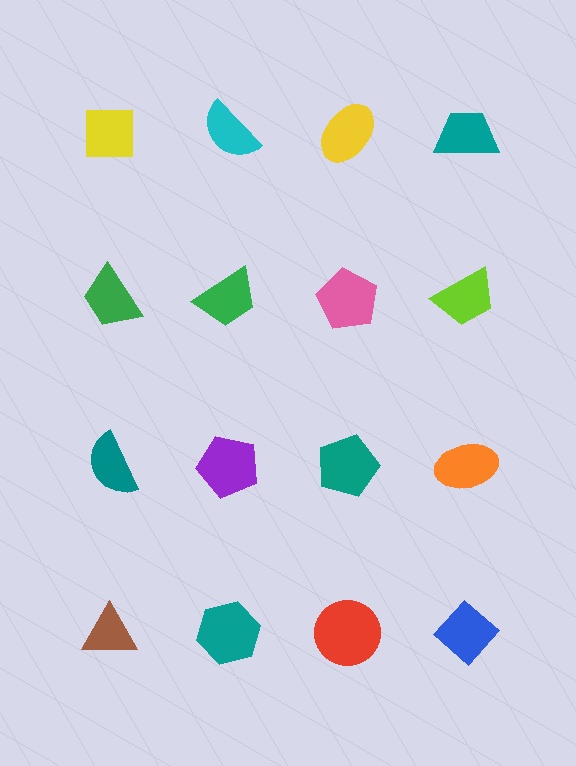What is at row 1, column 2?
A cyan semicircle.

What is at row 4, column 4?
A blue diamond.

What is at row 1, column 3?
A yellow ellipse.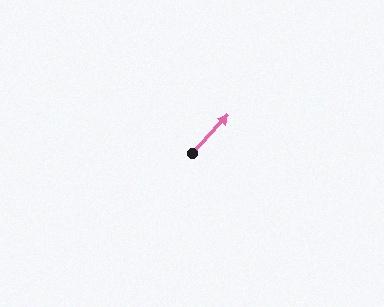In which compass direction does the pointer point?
Northeast.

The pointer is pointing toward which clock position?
Roughly 1 o'clock.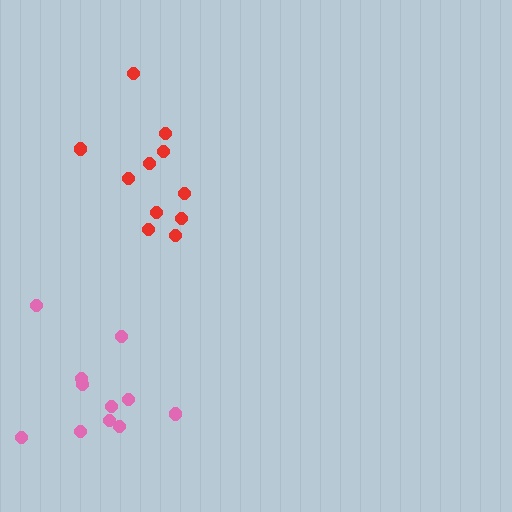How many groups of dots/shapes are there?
There are 2 groups.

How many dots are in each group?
Group 1: 11 dots, Group 2: 11 dots (22 total).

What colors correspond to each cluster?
The clusters are colored: red, pink.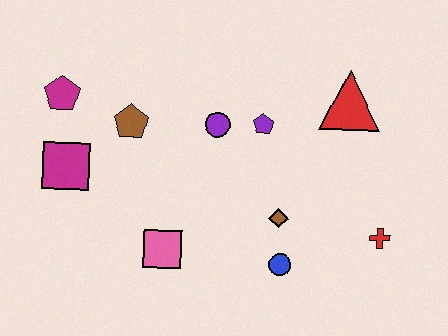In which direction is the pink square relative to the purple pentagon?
The pink square is below the purple pentagon.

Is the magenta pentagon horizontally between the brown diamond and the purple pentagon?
No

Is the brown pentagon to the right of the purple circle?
No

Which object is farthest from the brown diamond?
The magenta pentagon is farthest from the brown diamond.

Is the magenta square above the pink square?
Yes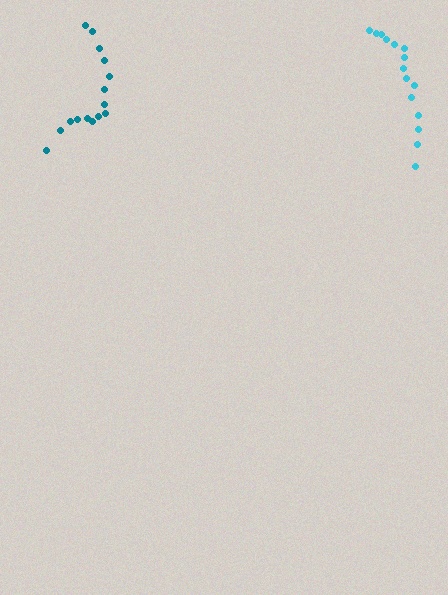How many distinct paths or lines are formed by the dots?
There are 2 distinct paths.